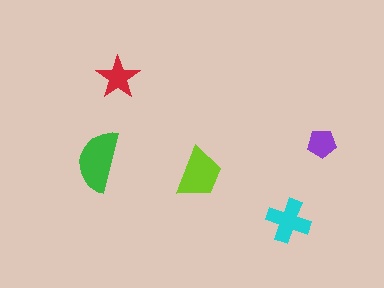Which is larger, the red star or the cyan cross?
The cyan cross.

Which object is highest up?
The red star is topmost.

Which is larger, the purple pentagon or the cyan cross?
The cyan cross.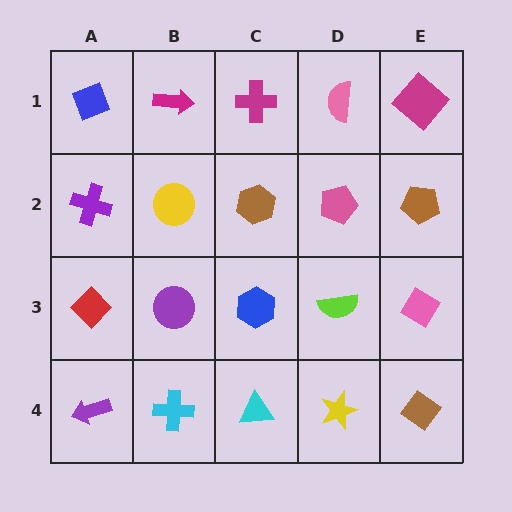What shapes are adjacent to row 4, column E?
A pink diamond (row 3, column E), a yellow star (row 4, column D).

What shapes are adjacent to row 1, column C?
A brown hexagon (row 2, column C), a magenta arrow (row 1, column B), a pink semicircle (row 1, column D).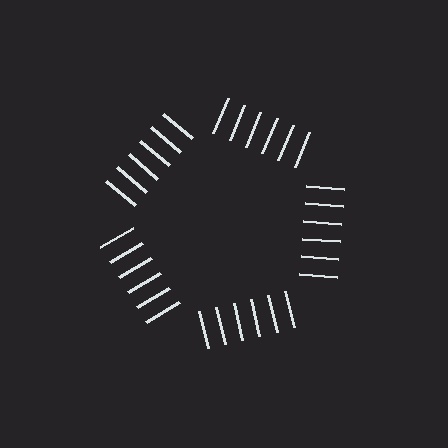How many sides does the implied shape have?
5 sides — the line-ends trace a pentagon.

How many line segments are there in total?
30 — 6 along each of the 5 edges.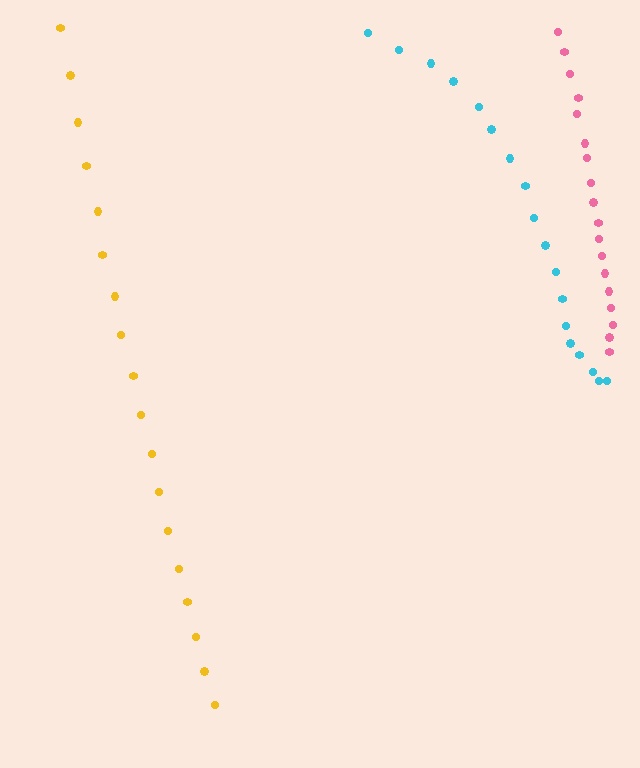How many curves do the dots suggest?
There are 3 distinct paths.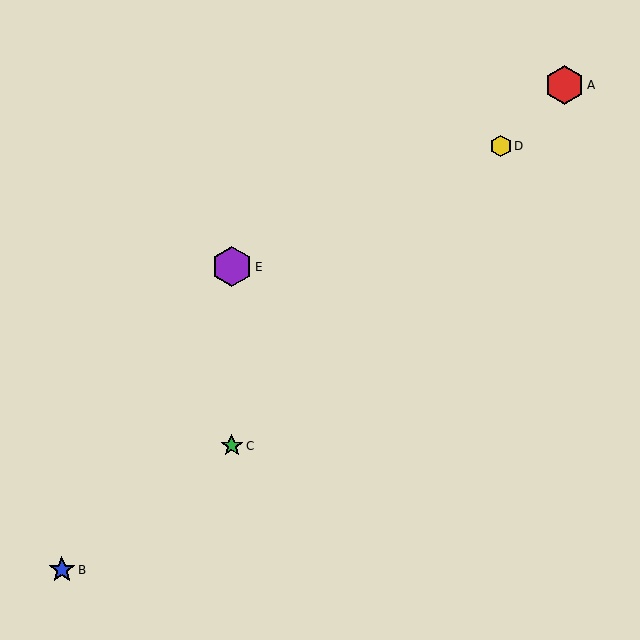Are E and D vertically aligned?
No, E is at x≈232 and D is at x≈501.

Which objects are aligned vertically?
Objects C, E are aligned vertically.